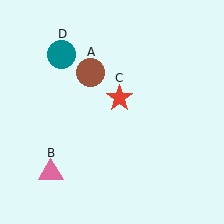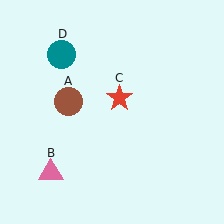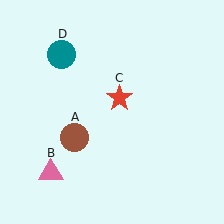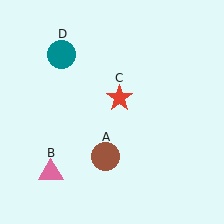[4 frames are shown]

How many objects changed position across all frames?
1 object changed position: brown circle (object A).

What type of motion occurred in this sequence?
The brown circle (object A) rotated counterclockwise around the center of the scene.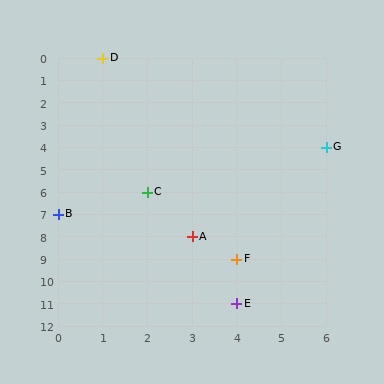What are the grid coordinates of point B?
Point B is at grid coordinates (0, 7).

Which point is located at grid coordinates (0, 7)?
Point B is at (0, 7).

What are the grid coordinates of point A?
Point A is at grid coordinates (3, 8).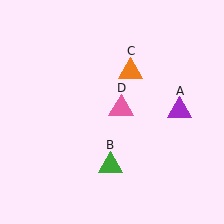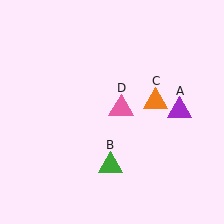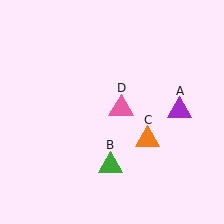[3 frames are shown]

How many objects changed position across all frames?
1 object changed position: orange triangle (object C).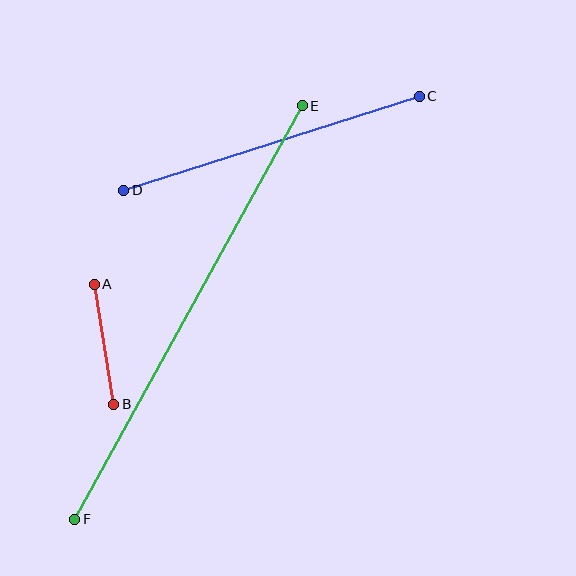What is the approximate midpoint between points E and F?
The midpoint is at approximately (189, 312) pixels.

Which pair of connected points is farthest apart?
Points E and F are farthest apart.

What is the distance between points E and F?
The distance is approximately 472 pixels.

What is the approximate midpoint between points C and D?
The midpoint is at approximately (272, 143) pixels.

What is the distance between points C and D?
The distance is approximately 310 pixels.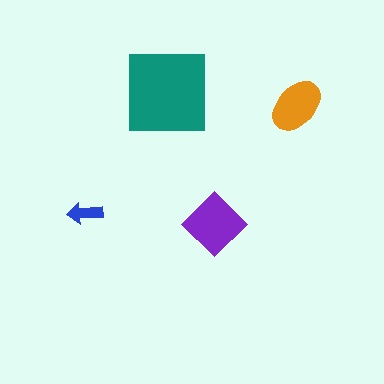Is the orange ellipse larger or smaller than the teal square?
Smaller.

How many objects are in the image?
There are 4 objects in the image.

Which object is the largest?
The teal square.